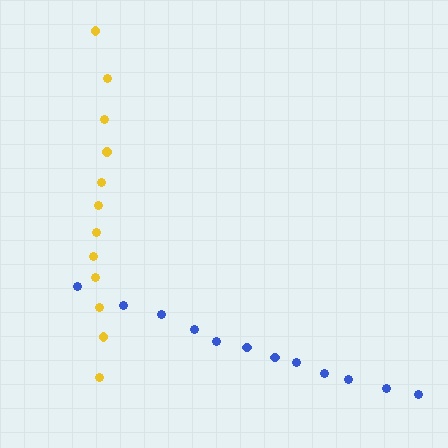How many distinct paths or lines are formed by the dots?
There are 2 distinct paths.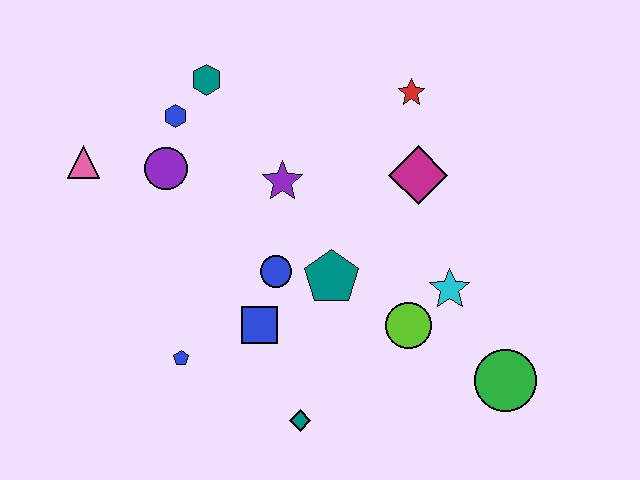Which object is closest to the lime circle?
The cyan star is closest to the lime circle.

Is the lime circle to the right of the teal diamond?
Yes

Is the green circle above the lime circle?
No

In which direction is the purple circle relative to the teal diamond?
The purple circle is above the teal diamond.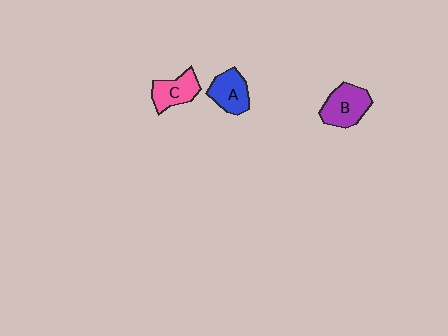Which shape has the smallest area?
Shape C (pink).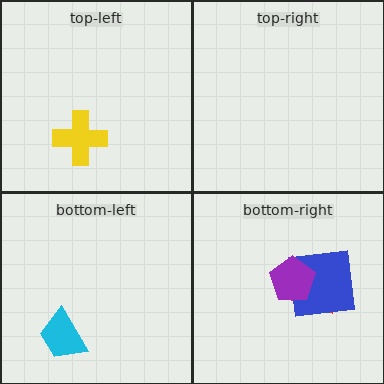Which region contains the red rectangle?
The bottom-right region.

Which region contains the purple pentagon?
The bottom-right region.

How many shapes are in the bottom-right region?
3.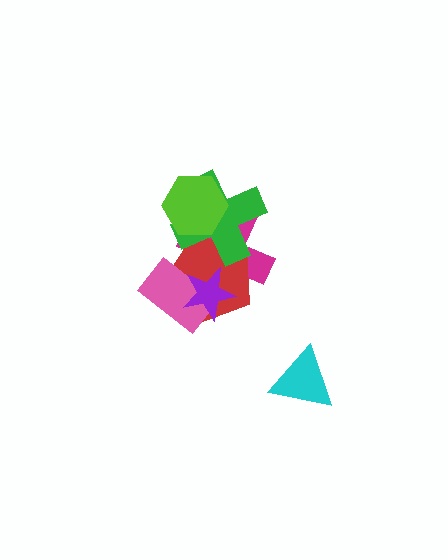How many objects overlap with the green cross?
3 objects overlap with the green cross.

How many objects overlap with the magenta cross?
5 objects overlap with the magenta cross.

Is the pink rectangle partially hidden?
Yes, it is partially covered by another shape.